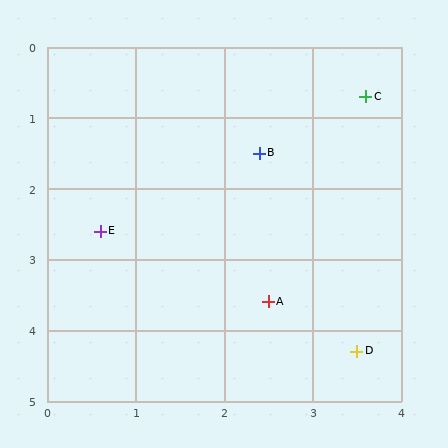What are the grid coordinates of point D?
Point D is at approximately (3.5, 4.3).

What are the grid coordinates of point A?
Point A is at approximately (2.5, 3.6).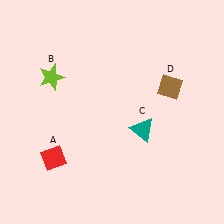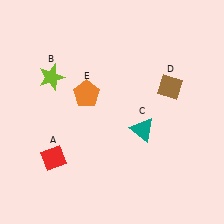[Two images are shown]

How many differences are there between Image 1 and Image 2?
There is 1 difference between the two images.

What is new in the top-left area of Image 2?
An orange pentagon (E) was added in the top-left area of Image 2.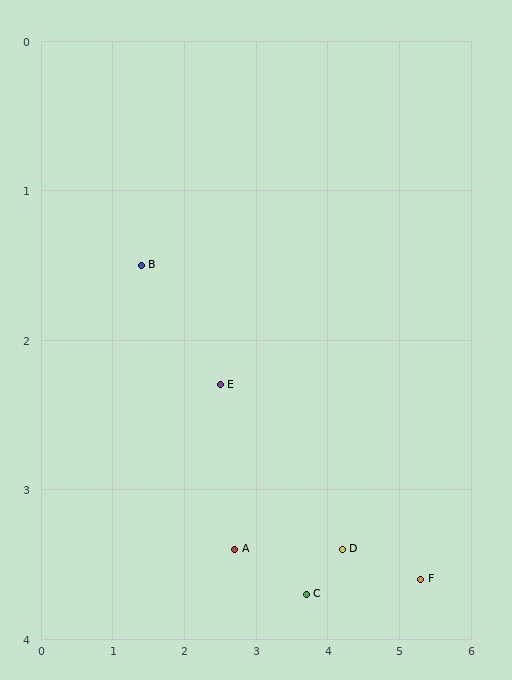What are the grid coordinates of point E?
Point E is at approximately (2.5, 2.3).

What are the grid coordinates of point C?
Point C is at approximately (3.7, 3.7).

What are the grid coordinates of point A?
Point A is at approximately (2.7, 3.4).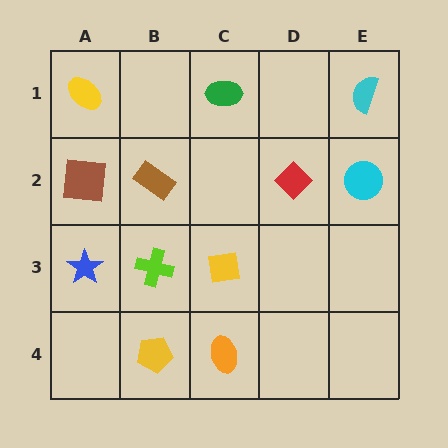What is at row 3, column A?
A blue star.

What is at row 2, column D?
A red diamond.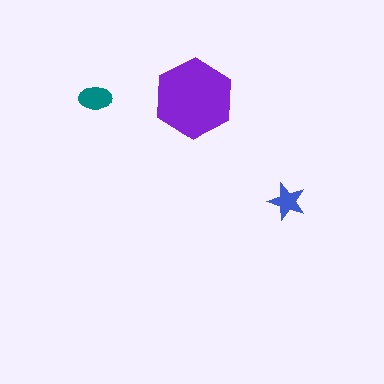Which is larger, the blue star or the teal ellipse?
The teal ellipse.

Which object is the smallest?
The blue star.